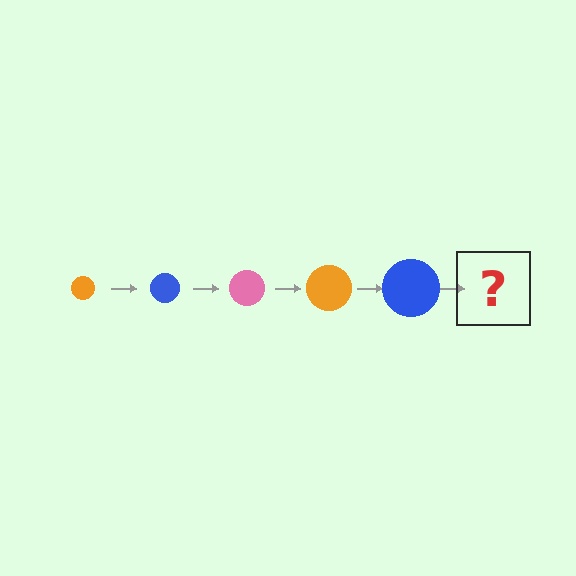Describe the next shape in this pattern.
It should be a pink circle, larger than the previous one.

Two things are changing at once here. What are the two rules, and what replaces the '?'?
The two rules are that the circle grows larger each step and the color cycles through orange, blue, and pink. The '?' should be a pink circle, larger than the previous one.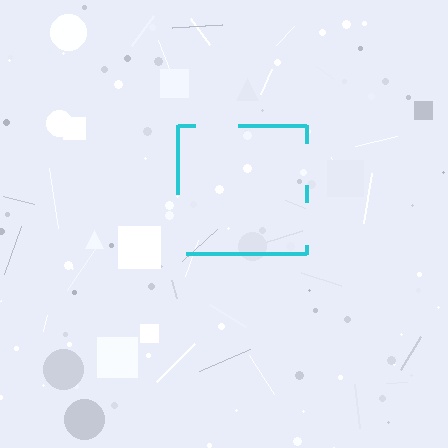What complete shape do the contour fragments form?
The contour fragments form a square.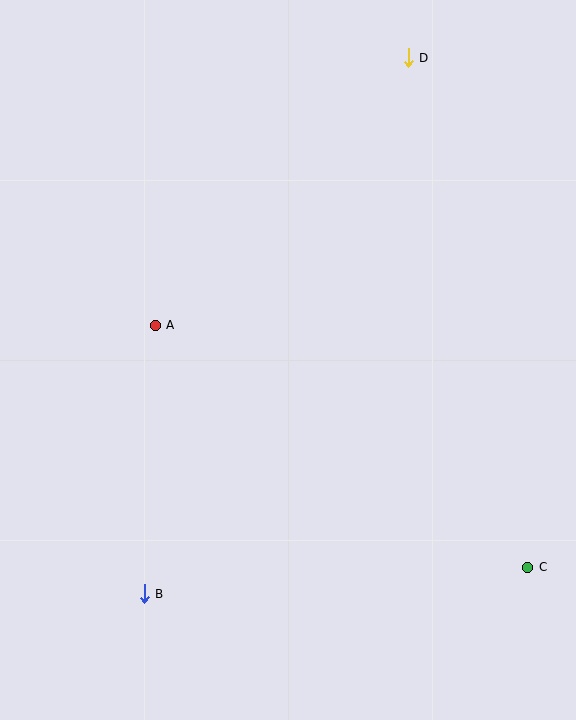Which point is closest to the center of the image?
Point A at (155, 325) is closest to the center.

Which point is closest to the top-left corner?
Point A is closest to the top-left corner.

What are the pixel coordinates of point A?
Point A is at (155, 325).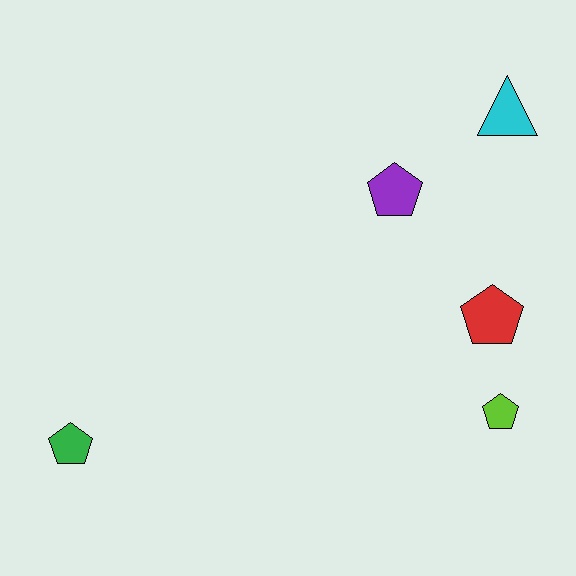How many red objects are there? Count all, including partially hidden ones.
There is 1 red object.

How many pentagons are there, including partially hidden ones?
There are 4 pentagons.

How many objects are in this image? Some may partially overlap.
There are 5 objects.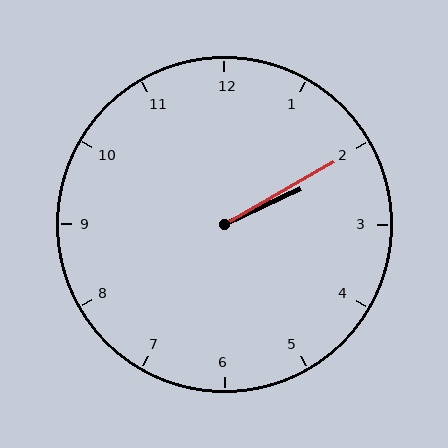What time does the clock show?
2:10.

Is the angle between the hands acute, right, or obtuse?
It is acute.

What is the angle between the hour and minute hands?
Approximately 5 degrees.